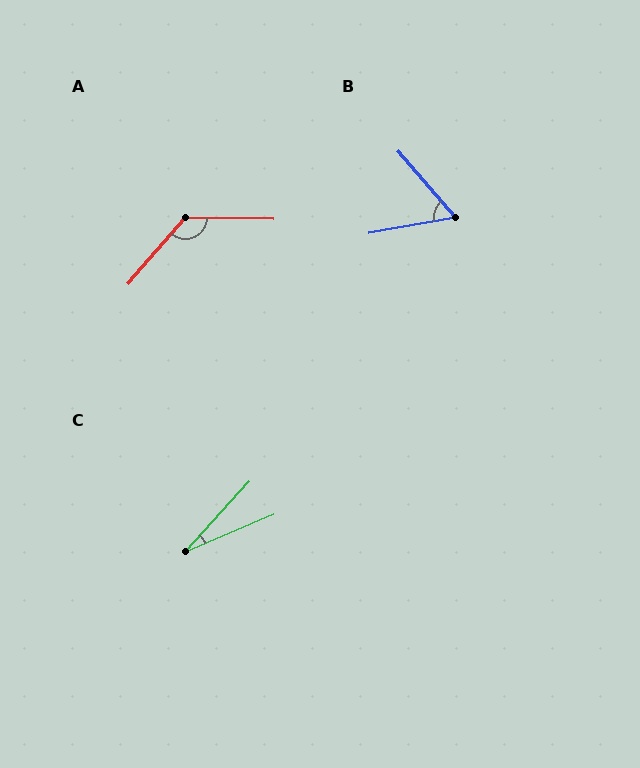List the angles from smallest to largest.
C (25°), B (60°), A (130°).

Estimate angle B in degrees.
Approximately 60 degrees.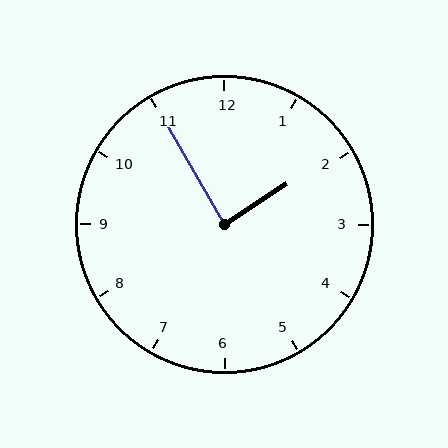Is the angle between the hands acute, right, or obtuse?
It is right.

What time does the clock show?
1:55.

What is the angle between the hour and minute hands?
Approximately 88 degrees.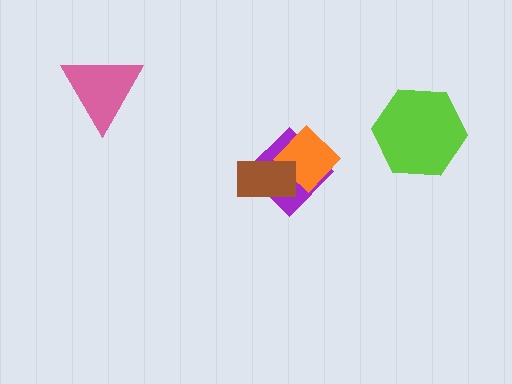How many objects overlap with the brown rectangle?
2 objects overlap with the brown rectangle.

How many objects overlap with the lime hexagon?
0 objects overlap with the lime hexagon.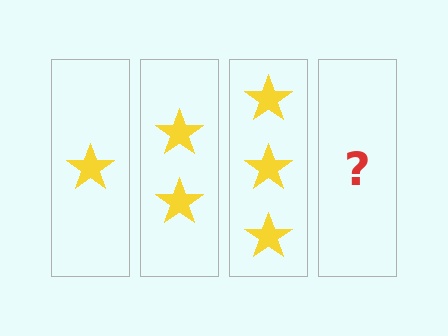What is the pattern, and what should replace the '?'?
The pattern is that each step adds one more star. The '?' should be 4 stars.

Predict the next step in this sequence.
The next step is 4 stars.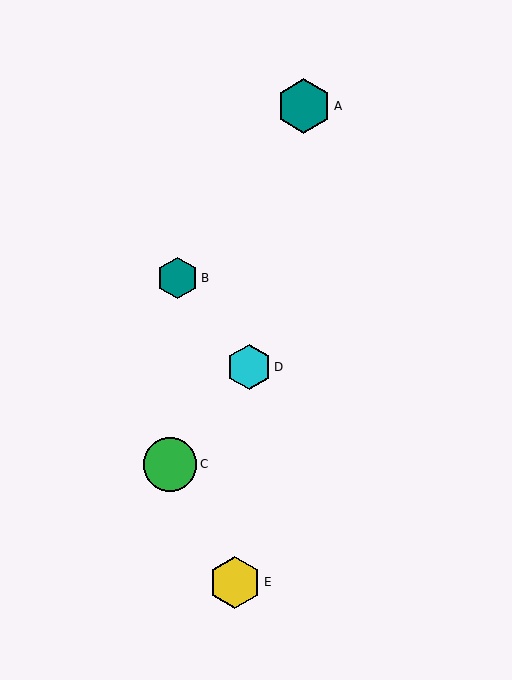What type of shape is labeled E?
Shape E is a yellow hexagon.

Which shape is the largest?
The teal hexagon (labeled A) is the largest.